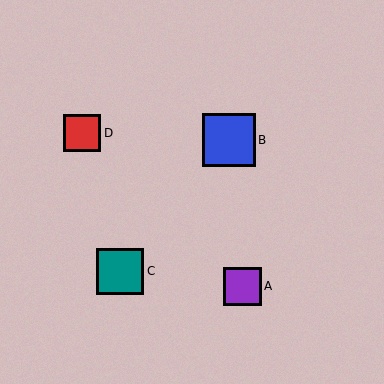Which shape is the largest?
The blue square (labeled B) is the largest.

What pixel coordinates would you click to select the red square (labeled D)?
Click at (82, 133) to select the red square D.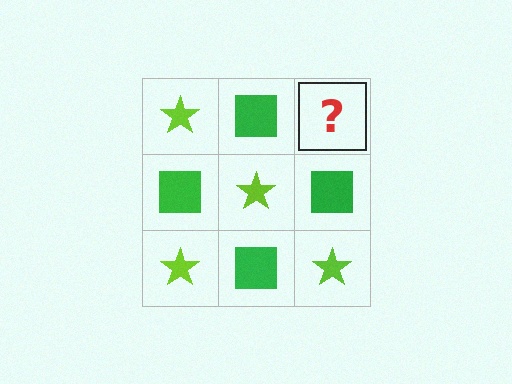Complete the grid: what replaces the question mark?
The question mark should be replaced with a lime star.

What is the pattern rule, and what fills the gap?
The rule is that it alternates lime star and green square in a checkerboard pattern. The gap should be filled with a lime star.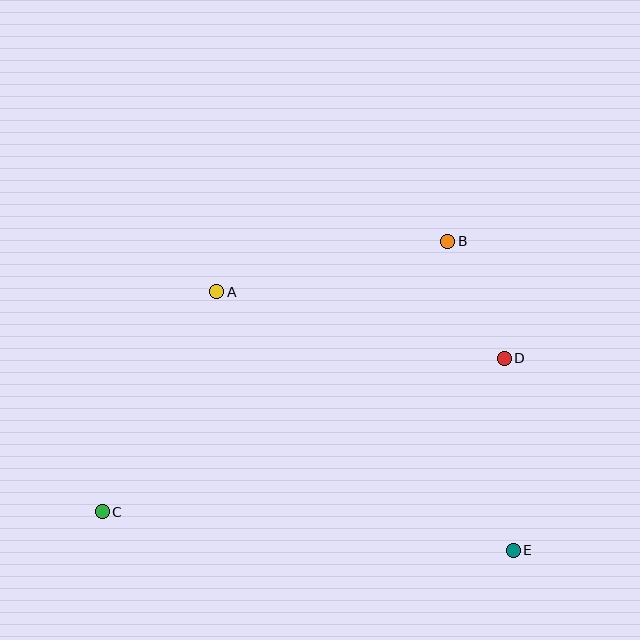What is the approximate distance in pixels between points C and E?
The distance between C and E is approximately 413 pixels.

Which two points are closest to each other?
Points B and D are closest to each other.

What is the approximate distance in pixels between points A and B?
The distance between A and B is approximately 236 pixels.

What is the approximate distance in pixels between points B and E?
The distance between B and E is approximately 316 pixels.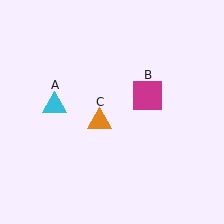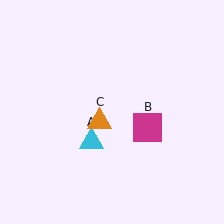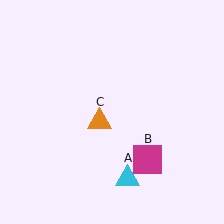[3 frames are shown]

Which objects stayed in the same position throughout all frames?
Orange triangle (object C) remained stationary.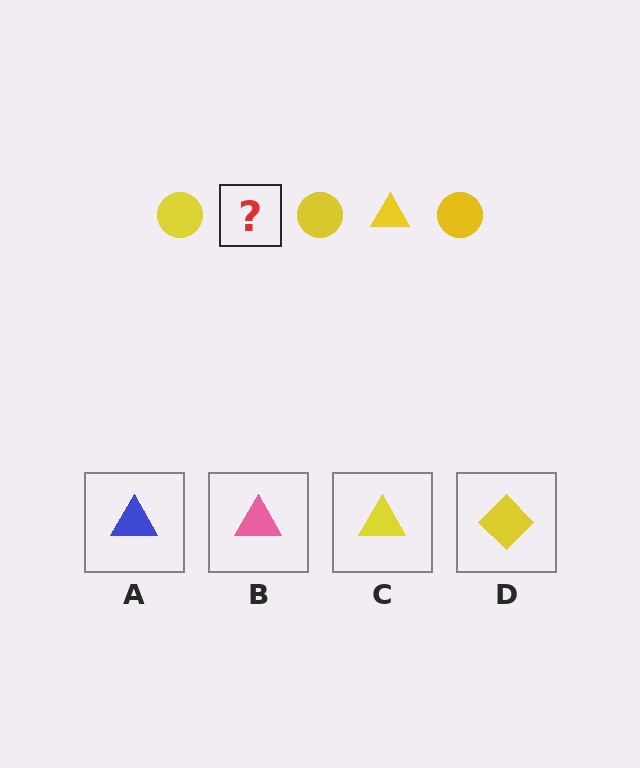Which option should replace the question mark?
Option C.